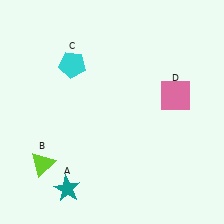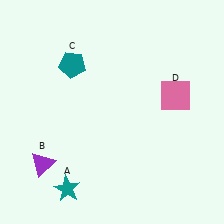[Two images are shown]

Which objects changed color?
B changed from lime to purple. C changed from cyan to teal.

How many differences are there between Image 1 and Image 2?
There are 2 differences between the two images.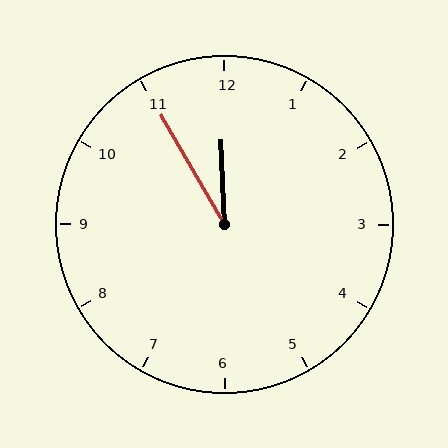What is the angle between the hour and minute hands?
Approximately 28 degrees.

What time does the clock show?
11:55.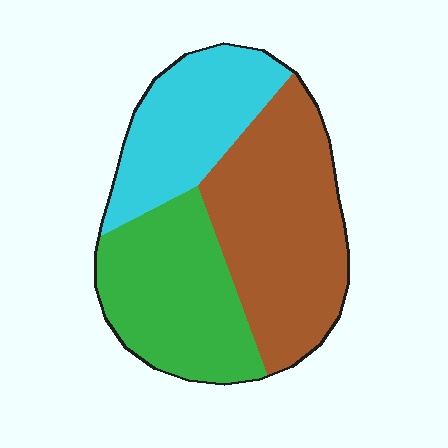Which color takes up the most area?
Brown, at roughly 40%.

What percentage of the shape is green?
Green takes up between a sixth and a third of the shape.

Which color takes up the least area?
Cyan, at roughly 25%.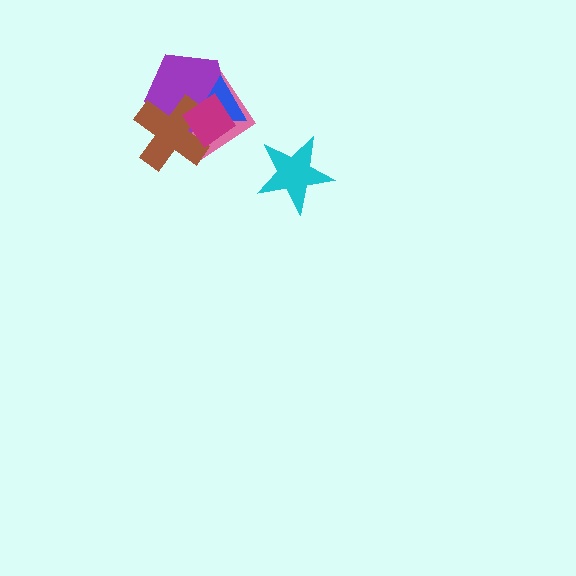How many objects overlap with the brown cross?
4 objects overlap with the brown cross.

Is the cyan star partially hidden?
No, no other shape covers it.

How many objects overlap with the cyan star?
0 objects overlap with the cyan star.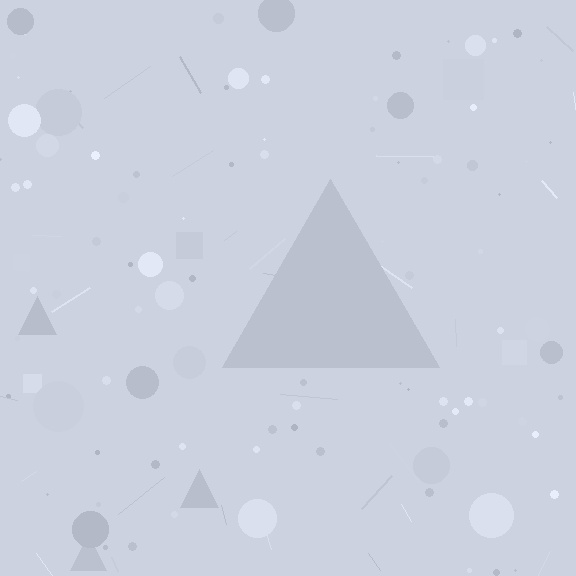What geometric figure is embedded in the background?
A triangle is embedded in the background.